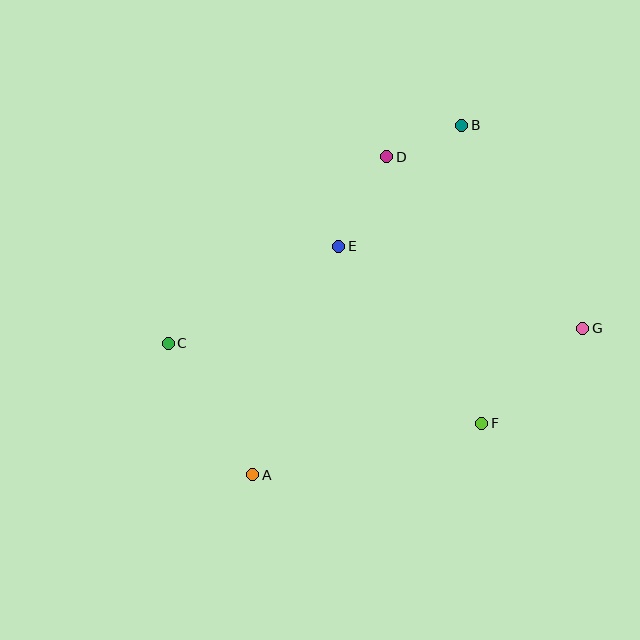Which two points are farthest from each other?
Points C and G are farthest from each other.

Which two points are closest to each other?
Points B and D are closest to each other.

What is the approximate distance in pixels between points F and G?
The distance between F and G is approximately 139 pixels.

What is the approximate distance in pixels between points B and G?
The distance between B and G is approximately 236 pixels.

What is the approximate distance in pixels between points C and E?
The distance between C and E is approximately 196 pixels.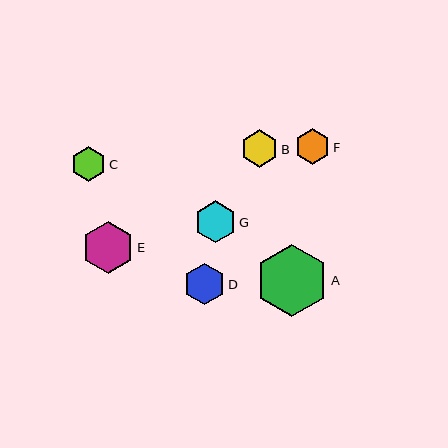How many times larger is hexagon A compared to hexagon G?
Hexagon A is approximately 1.7 times the size of hexagon G.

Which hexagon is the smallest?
Hexagon C is the smallest with a size of approximately 35 pixels.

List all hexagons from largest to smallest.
From largest to smallest: A, E, G, D, B, F, C.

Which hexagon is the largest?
Hexagon A is the largest with a size of approximately 73 pixels.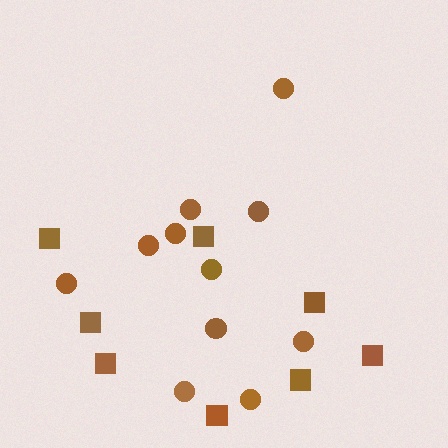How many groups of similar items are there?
There are 2 groups: one group of circles (11) and one group of squares (8).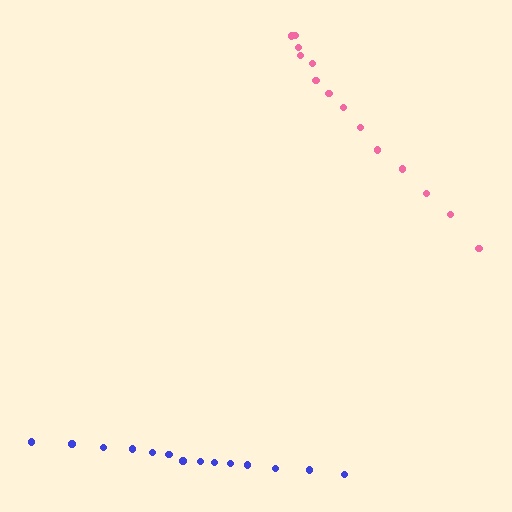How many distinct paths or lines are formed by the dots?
There are 2 distinct paths.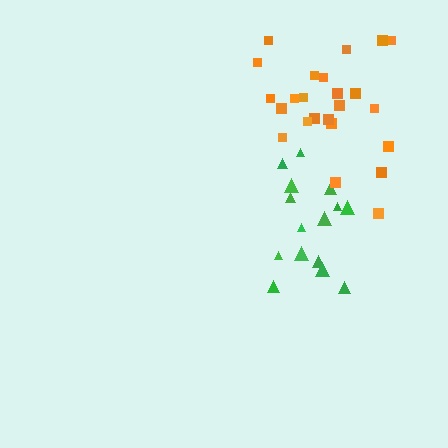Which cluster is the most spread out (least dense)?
Green.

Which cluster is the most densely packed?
Orange.